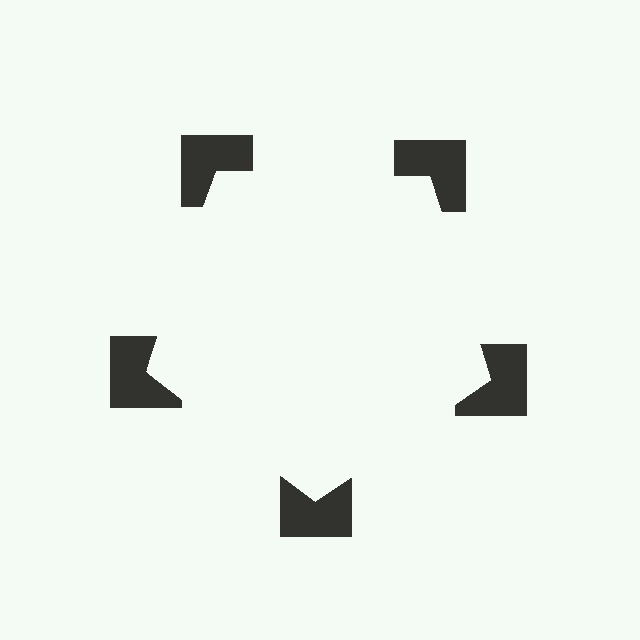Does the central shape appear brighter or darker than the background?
It typically appears slightly brighter than the background, even though no actual brightness change is drawn.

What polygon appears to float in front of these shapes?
An illusory pentagon — its edges are inferred from the aligned wedge cuts in the notched squares, not physically drawn.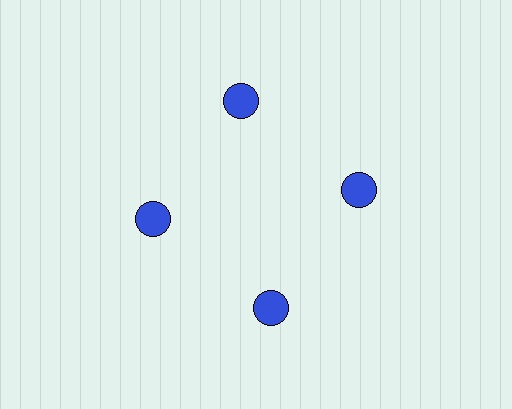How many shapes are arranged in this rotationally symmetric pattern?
There are 4 shapes, arranged in 4 groups of 1.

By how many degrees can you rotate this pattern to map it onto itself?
The pattern maps onto itself every 90 degrees of rotation.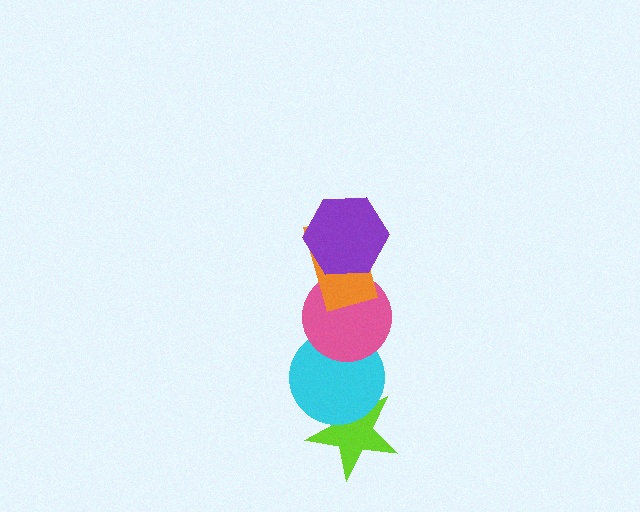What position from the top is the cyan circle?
The cyan circle is 4th from the top.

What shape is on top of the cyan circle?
The pink circle is on top of the cyan circle.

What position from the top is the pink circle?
The pink circle is 3rd from the top.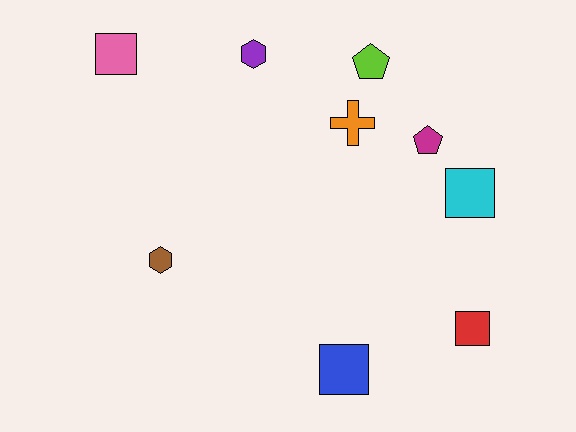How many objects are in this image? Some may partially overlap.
There are 9 objects.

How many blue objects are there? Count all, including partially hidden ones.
There is 1 blue object.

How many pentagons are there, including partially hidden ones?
There are 2 pentagons.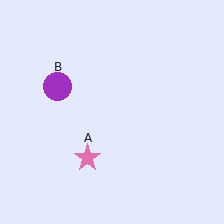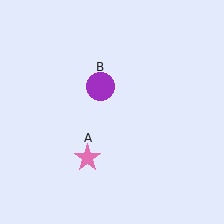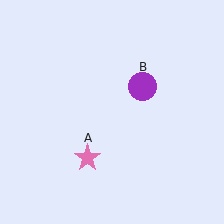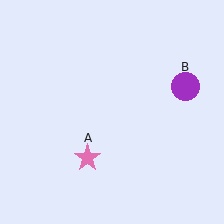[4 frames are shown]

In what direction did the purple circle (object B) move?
The purple circle (object B) moved right.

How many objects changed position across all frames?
1 object changed position: purple circle (object B).